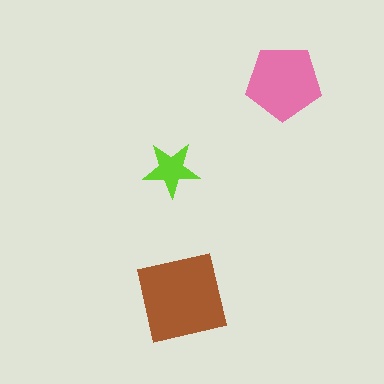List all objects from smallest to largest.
The lime star, the pink pentagon, the brown square.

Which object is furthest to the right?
The pink pentagon is rightmost.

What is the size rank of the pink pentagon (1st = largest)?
2nd.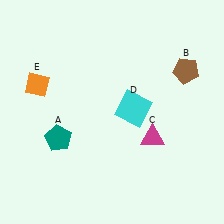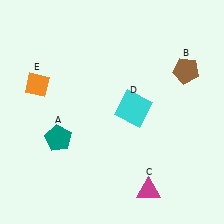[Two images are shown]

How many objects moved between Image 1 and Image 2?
1 object moved between the two images.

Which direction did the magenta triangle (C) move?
The magenta triangle (C) moved down.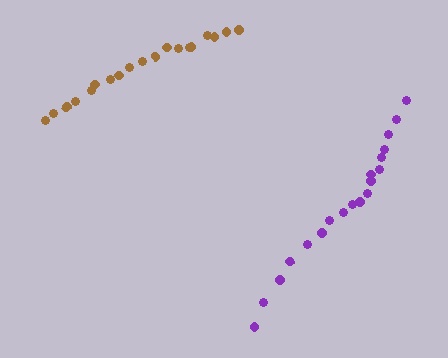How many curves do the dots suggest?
There are 2 distinct paths.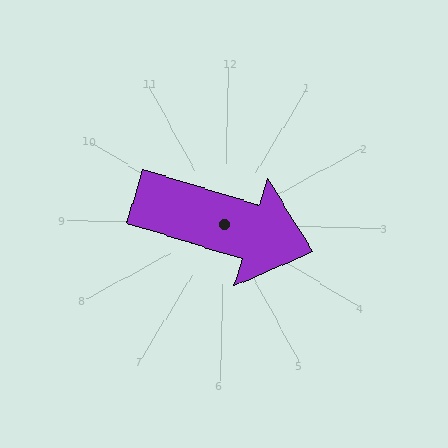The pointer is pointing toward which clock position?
Roughly 4 o'clock.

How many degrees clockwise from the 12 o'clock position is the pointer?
Approximately 106 degrees.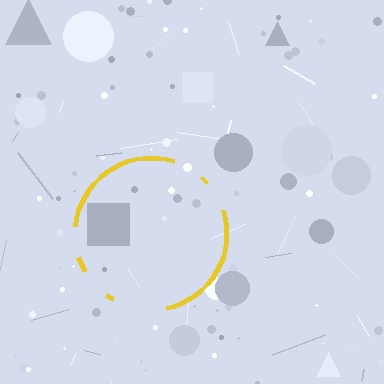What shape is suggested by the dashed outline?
The dashed outline suggests a circle.